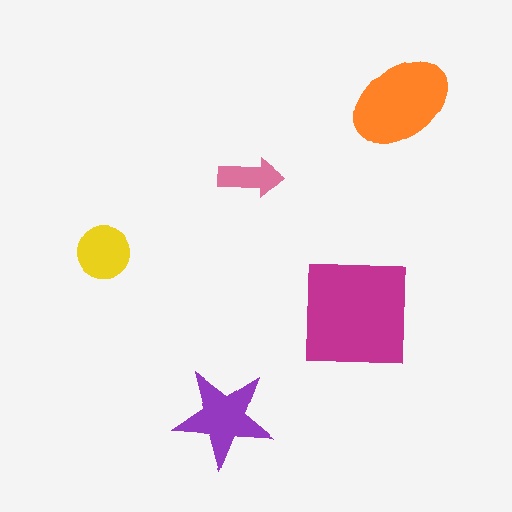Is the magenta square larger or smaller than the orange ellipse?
Larger.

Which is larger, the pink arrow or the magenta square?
The magenta square.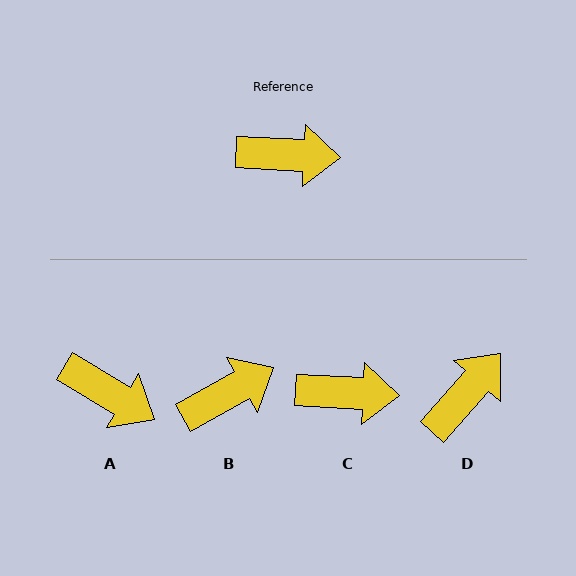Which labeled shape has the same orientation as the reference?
C.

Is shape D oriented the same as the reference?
No, it is off by about 51 degrees.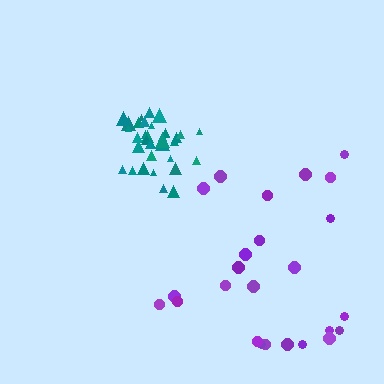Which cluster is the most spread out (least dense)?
Purple.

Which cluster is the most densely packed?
Teal.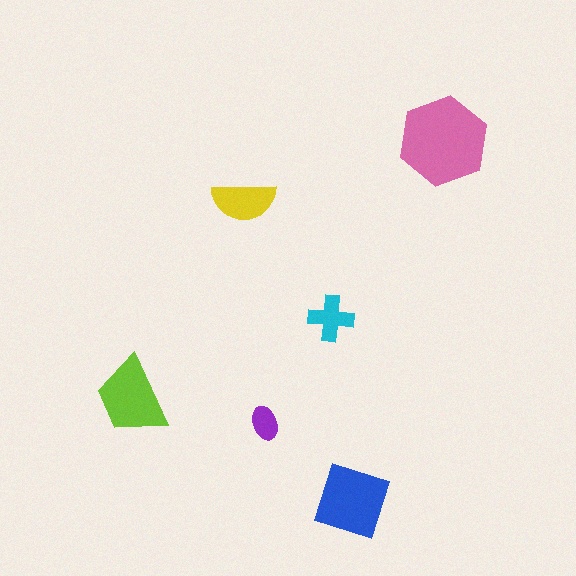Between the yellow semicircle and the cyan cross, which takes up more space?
The yellow semicircle.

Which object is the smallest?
The purple ellipse.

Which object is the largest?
The pink hexagon.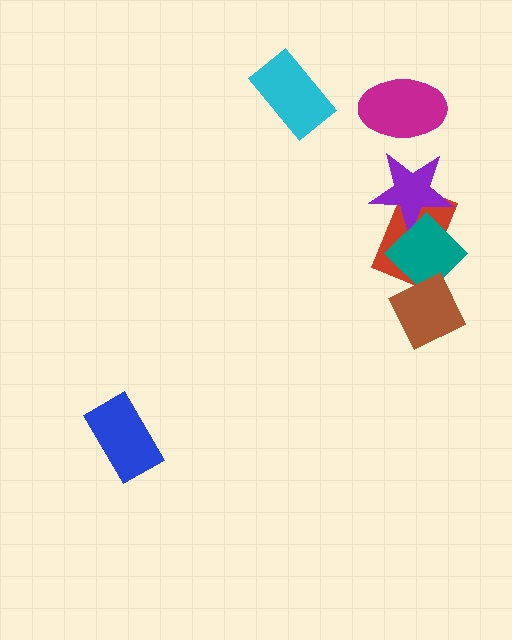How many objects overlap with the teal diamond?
3 objects overlap with the teal diamond.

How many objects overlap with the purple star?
2 objects overlap with the purple star.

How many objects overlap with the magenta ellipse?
0 objects overlap with the magenta ellipse.